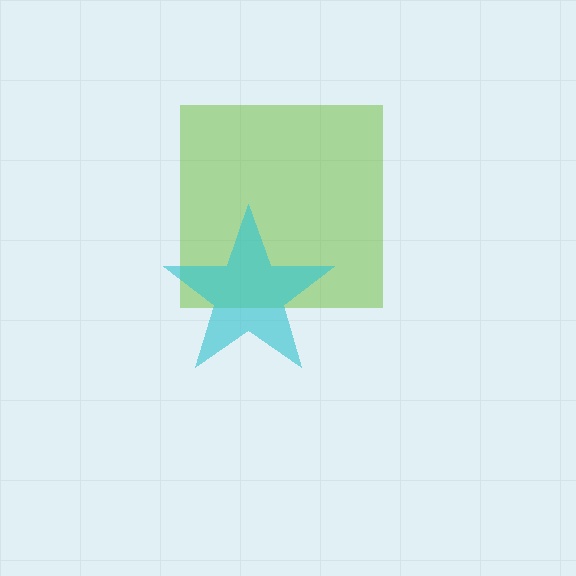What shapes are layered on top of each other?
The layered shapes are: a lime square, a cyan star.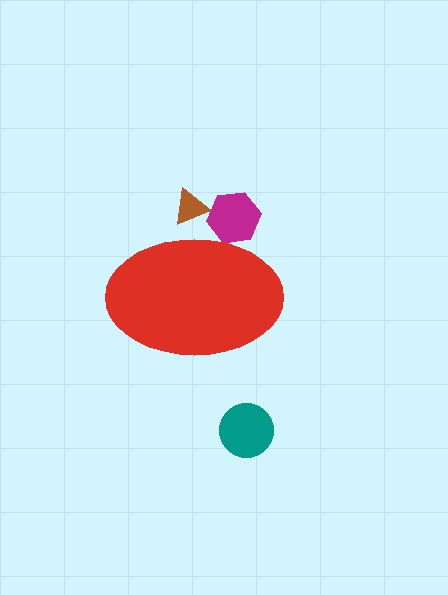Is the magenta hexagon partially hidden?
Yes, the magenta hexagon is partially hidden behind the red ellipse.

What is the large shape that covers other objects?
A red ellipse.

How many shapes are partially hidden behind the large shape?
2 shapes are partially hidden.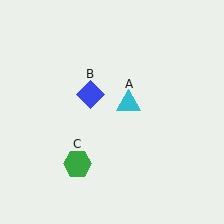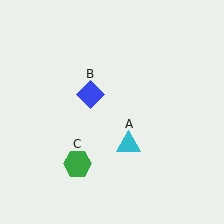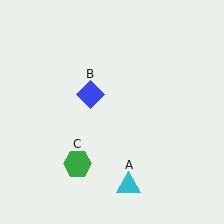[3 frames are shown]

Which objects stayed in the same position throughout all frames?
Blue diamond (object B) and green hexagon (object C) remained stationary.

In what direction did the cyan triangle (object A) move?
The cyan triangle (object A) moved down.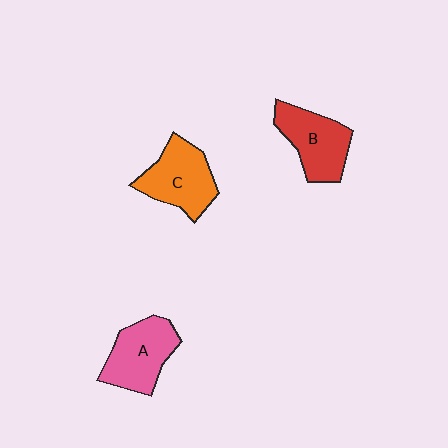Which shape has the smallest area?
Shape B (red).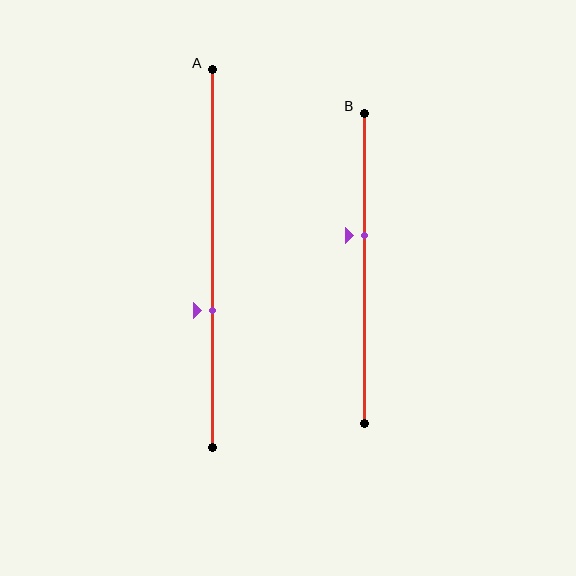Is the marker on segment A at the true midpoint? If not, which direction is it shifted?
No, the marker on segment A is shifted downward by about 14% of the segment length.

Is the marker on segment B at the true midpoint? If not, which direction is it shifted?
No, the marker on segment B is shifted upward by about 11% of the segment length.